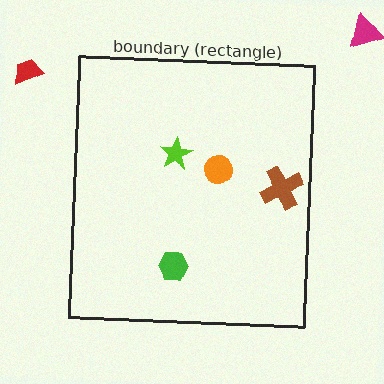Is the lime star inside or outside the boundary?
Inside.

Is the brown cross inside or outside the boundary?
Inside.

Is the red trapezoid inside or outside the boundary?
Outside.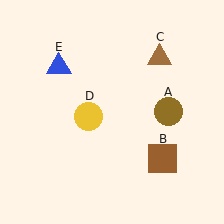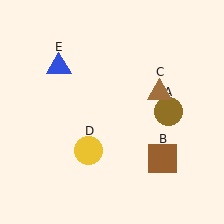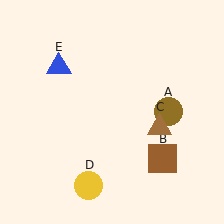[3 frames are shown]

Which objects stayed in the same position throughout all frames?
Brown circle (object A) and brown square (object B) and blue triangle (object E) remained stationary.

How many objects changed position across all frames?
2 objects changed position: brown triangle (object C), yellow circle (object D).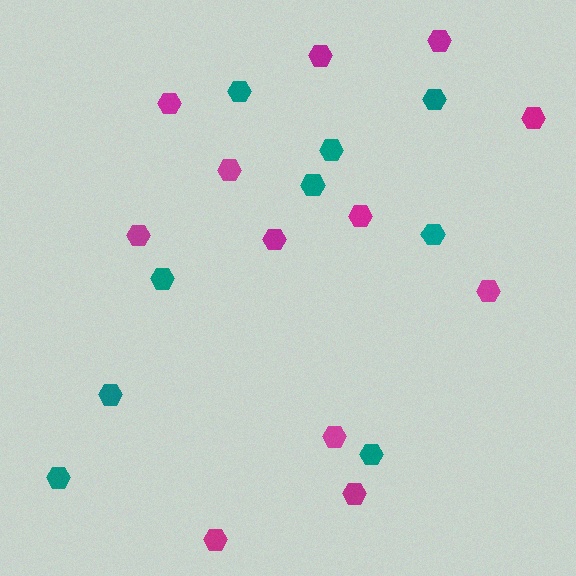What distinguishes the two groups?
There are 2 groups: one group of teal hexagons (9) and one group of magenta hexagons (12).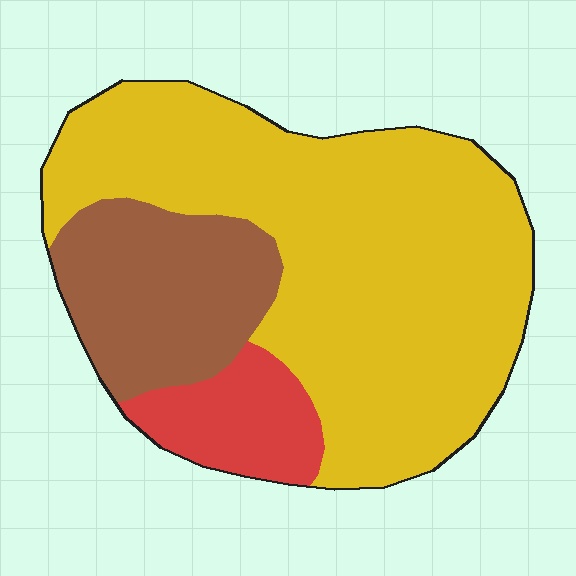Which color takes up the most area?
Yellow, at roughly 65%.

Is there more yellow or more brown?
Yellow.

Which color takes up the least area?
Red, at roughly 10%.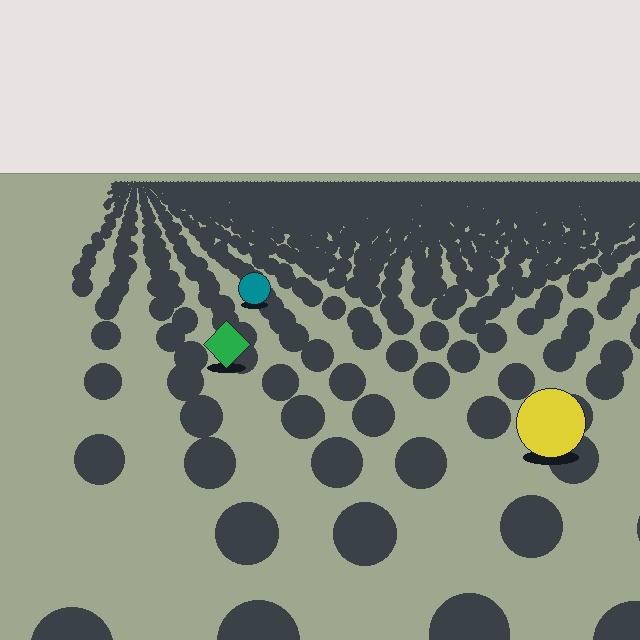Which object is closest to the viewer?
The yellow circle is closest. The texture marks near it are larger and more spread out.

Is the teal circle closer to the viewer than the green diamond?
No. The green diamond is closer — you can tell from the texture gradient: the ground texture is coarser near it.